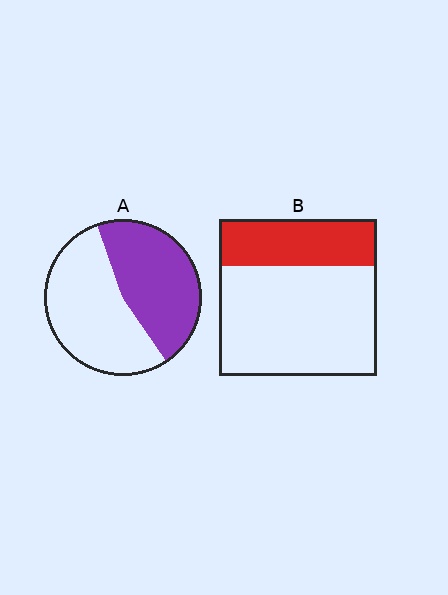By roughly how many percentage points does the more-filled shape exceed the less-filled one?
By roughly 15 percentage points (A over B).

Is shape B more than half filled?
No.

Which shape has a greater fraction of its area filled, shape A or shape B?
Shape A.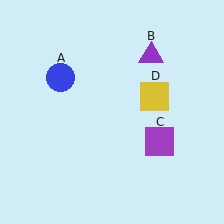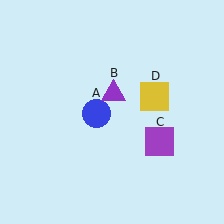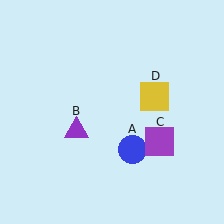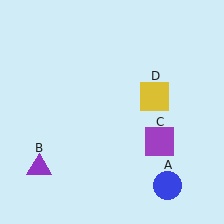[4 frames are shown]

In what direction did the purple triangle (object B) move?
The purple triangle (object B) moved down and to the left.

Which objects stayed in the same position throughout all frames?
Purple square (object C) and yellow square (object D) remained stationary.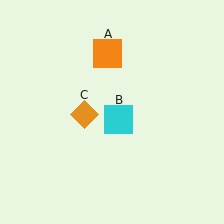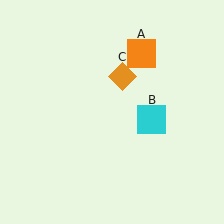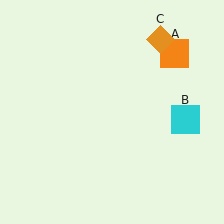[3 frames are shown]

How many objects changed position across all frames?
3 objects changed position: orange square (object A), cyan square (object B), orange diamond (object C).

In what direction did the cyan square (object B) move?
The cyan square (object B) moved right.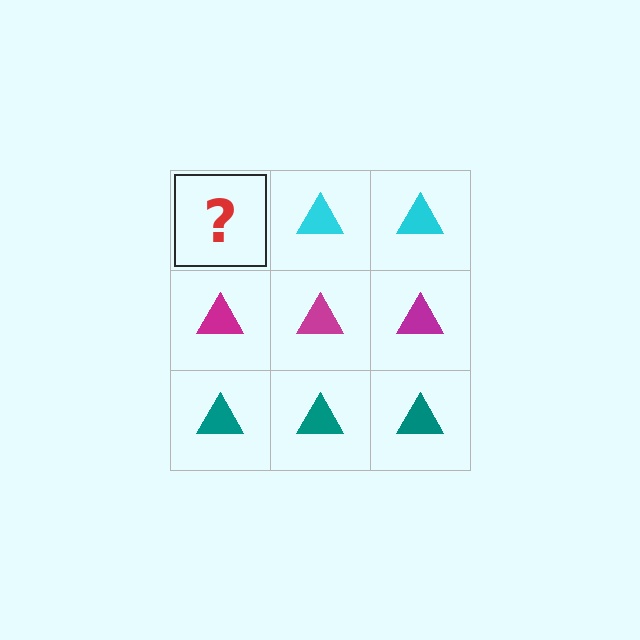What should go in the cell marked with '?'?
The missing cell should contain a cyan triangle.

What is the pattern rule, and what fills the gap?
The rule is that each row has a consistent color. The gap should be filled with a cyan triangle.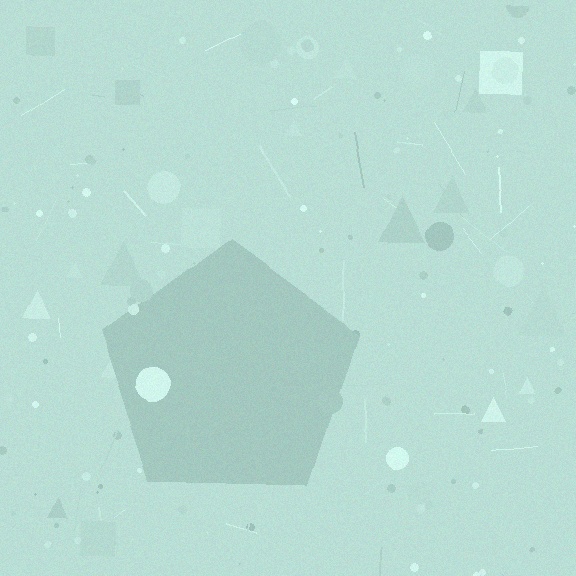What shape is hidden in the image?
A pentagon is hidden in the image.